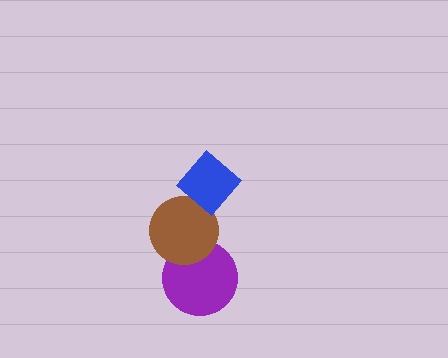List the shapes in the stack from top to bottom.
From top to bottom: the blue diamond, the brown circle, the purple circle.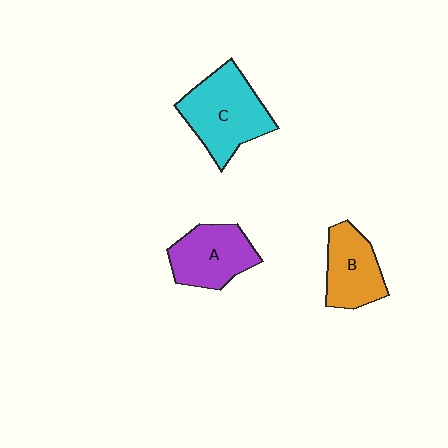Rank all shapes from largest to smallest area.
From largest to smallest: C (cyan), A (purple), B (orange).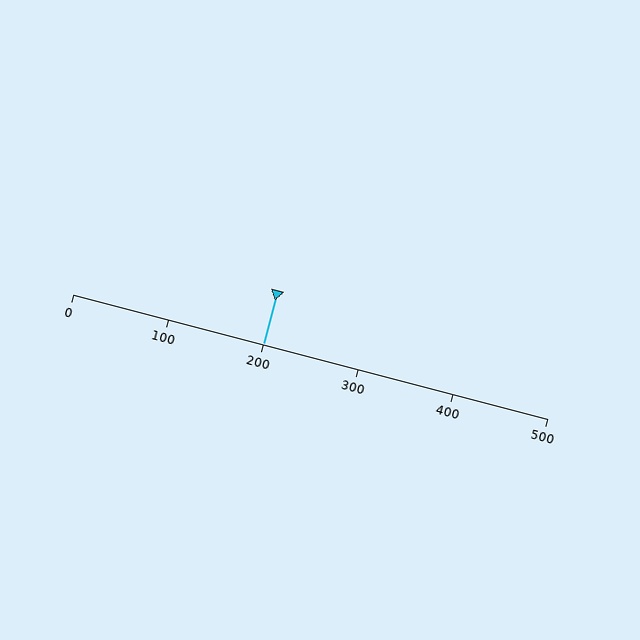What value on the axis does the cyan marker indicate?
The marker indicates approximately 200.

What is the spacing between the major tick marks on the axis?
The major ticks are spaced 100 apart.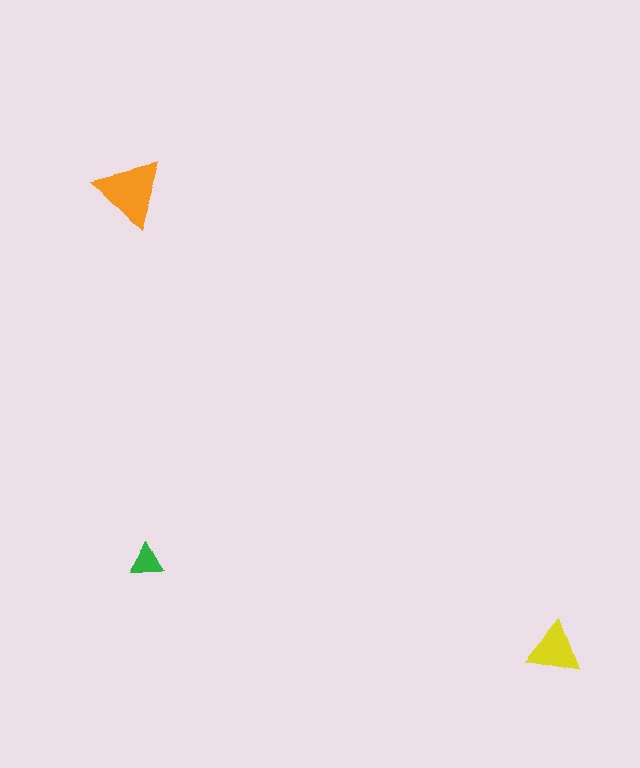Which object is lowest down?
The yellow triangle is bottommost.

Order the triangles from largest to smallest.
the orange one, the yellow one, the green one.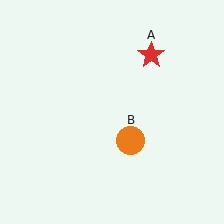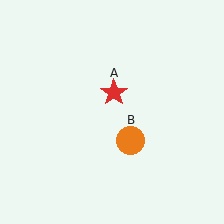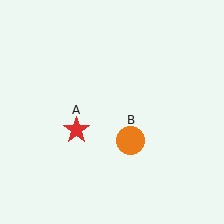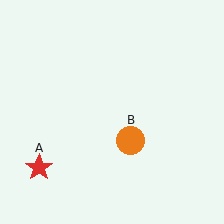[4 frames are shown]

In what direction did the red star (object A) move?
The red star (object A) moved down and to the left.